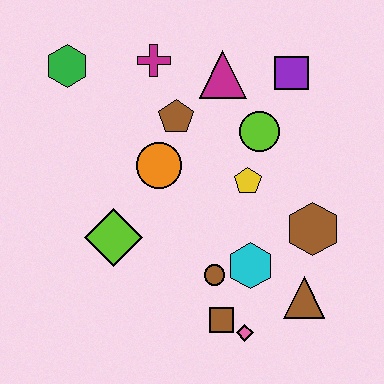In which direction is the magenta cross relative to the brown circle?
The magenta cross is above the brown circle.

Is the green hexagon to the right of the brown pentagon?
No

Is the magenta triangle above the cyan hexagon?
Yes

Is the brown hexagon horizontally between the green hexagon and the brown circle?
No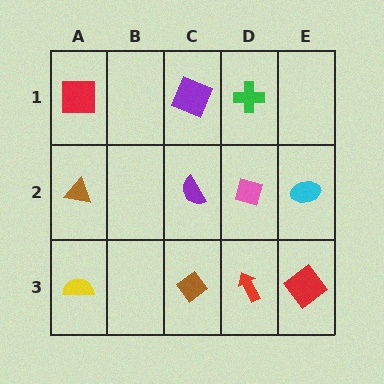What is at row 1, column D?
A green cross.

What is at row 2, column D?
A pink square.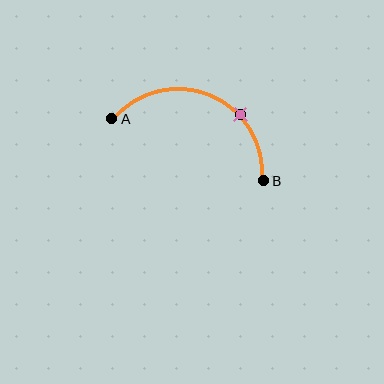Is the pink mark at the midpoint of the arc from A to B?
No. The pink mark lies on the arc but is closer to endpoint B. The arc midpoint would be at the point on the curve equidistant along the arc from both A and B.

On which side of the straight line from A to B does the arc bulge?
The arc bulges above the straight line connecting A and B.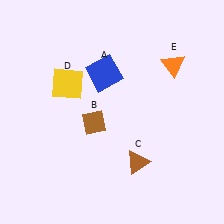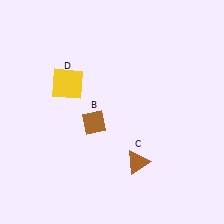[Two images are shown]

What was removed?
The blue square (A), the orange triangle (E) were removed in Image 2.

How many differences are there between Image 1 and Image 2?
There are 2 differences between the two images.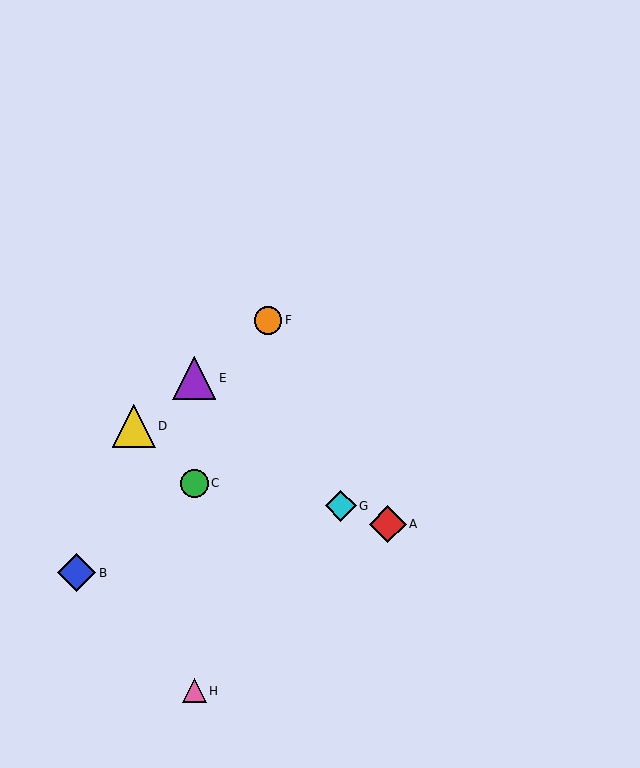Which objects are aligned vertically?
Objects C, E, H are aligned vertically.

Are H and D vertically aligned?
No, H is at x≈194 and D is at x≈134.